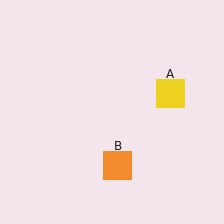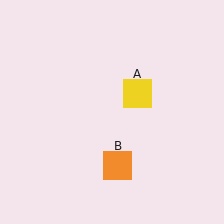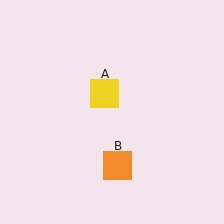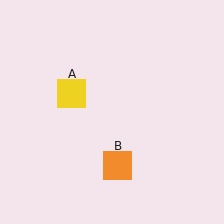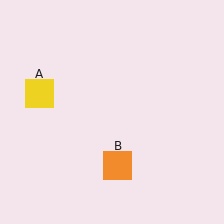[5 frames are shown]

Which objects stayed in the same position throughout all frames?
Orange square (object B) remained stationary.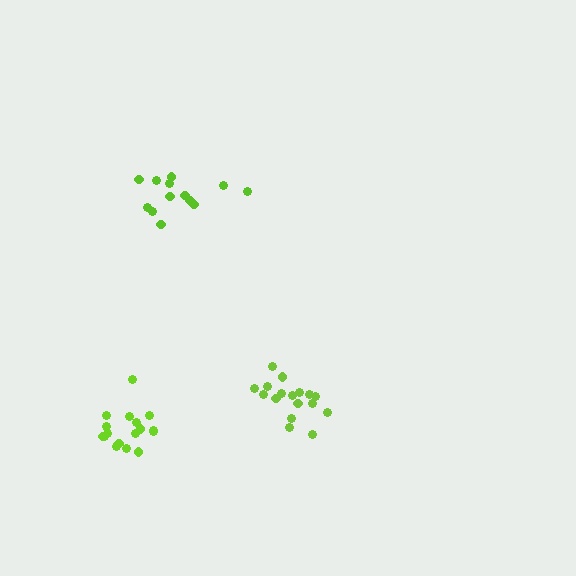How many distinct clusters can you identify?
There are 3 distinct clusters.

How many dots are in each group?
Group 1: 17 dots, Group 2: 13 dots, Group 3: 17 dots (47 total).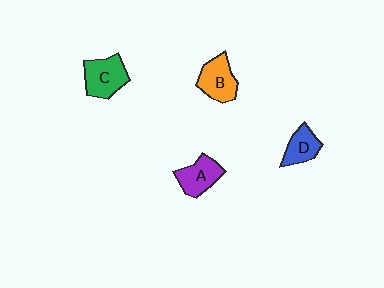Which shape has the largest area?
Shape C (green).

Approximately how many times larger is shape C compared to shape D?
Approximately 1.4 times.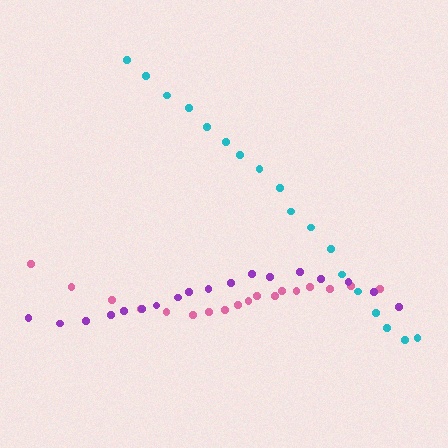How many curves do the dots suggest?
There are 3 distinct paths.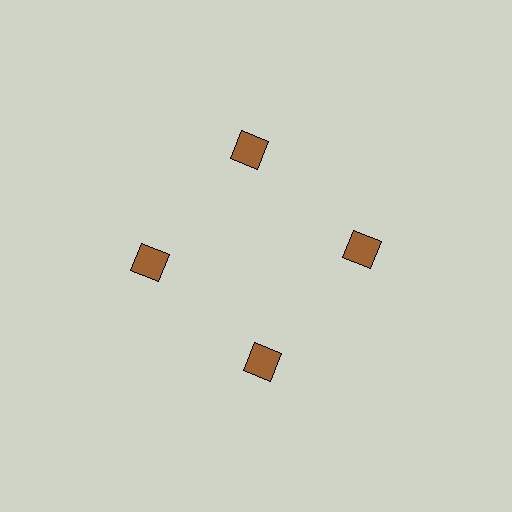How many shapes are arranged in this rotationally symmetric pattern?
There are 4 shapes, arranged in 4 groups of 1.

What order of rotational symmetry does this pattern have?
This pattern has 4-fold rotational symmetry.